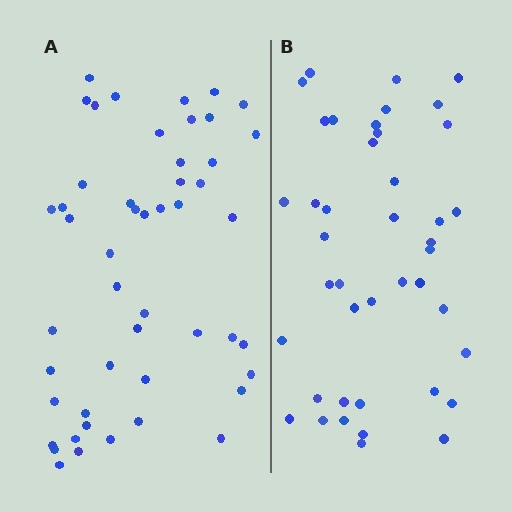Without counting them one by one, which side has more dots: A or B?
Region A (the left region) has more dots.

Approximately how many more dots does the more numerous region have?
Region A has roughly 8 or so more dots than region B.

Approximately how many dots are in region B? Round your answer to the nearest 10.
About 40 dots. (The exact count is 42, which rounds to 40.)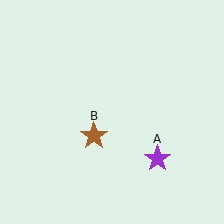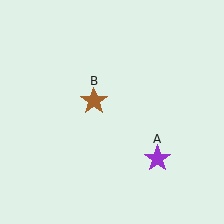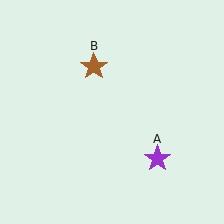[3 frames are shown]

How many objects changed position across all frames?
1 object changed position: brown star (object B).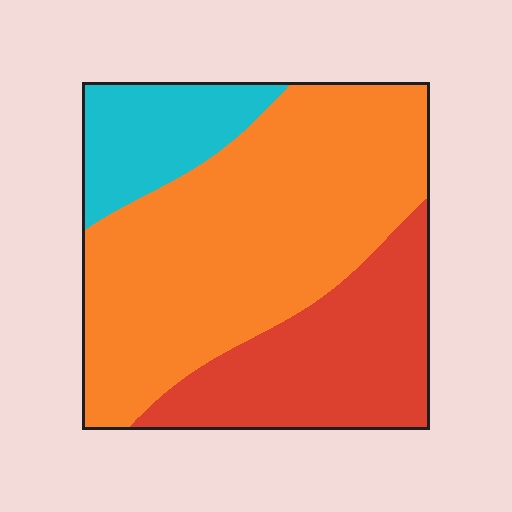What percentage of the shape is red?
Red covers 28% of the shape.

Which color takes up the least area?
Cyan, at roughly 15%.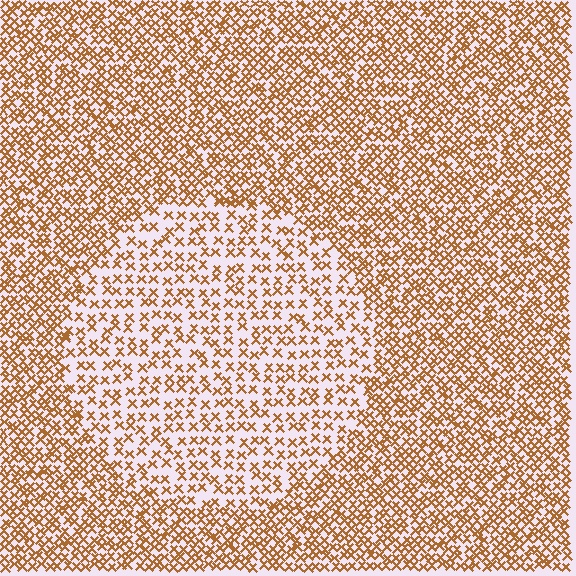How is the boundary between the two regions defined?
The boundary is defined by a change in element density (approximately 1.9x ratio). All elements are the same color, size, and shape.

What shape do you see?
I see a circle.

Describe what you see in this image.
The image contains small brown elements arranged at two different densities. A circle-shaped region is visible where the elements are less densely packed than the surrounding area.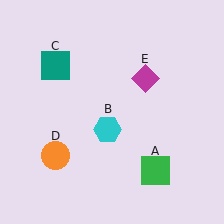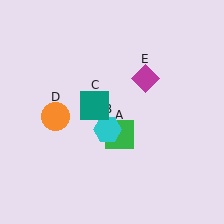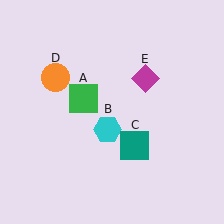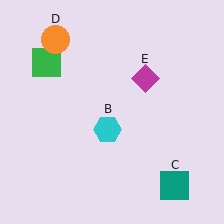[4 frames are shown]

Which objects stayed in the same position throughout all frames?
Cyan hexagon (object B) and magenta diamond (object E) remained stationary.